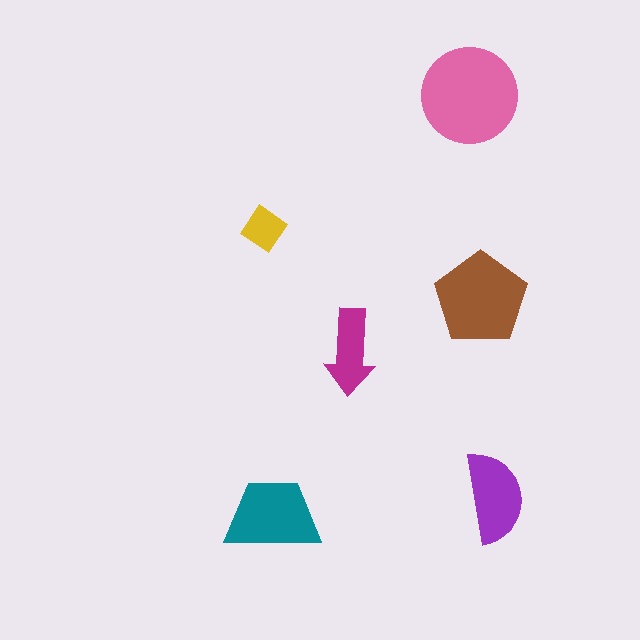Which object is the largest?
The pink circle.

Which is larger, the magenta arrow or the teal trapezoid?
The teal trapezoid.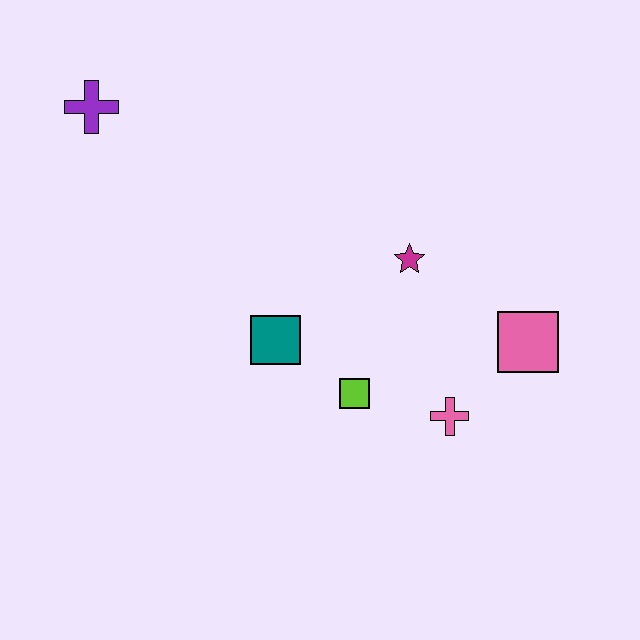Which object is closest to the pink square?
The pink cross is closest to the pink square.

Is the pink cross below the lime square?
Yes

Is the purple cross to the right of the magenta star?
No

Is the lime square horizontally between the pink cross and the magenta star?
No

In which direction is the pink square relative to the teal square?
The pink square is to the right of the teal square.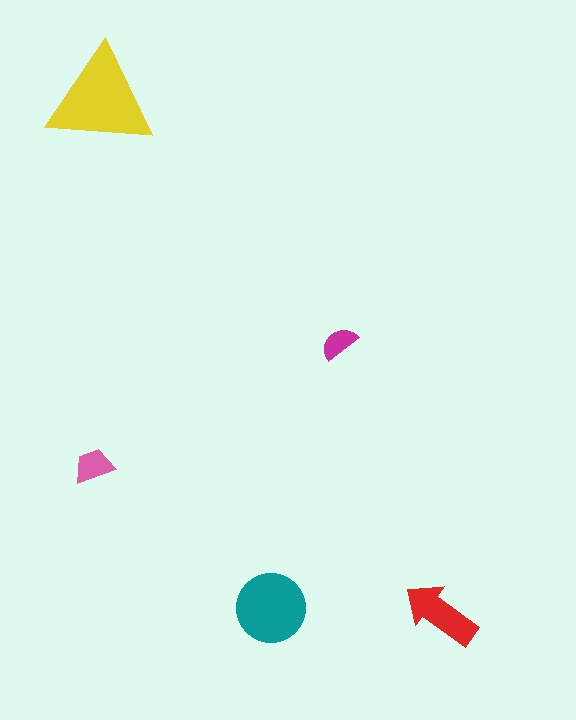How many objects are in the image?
There are 5 objects in the image.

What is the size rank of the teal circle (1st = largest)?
2nd.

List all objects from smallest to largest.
The magenta semicircle, the pink trapezoid, the red arrow, the teal circle, the yellow triangle.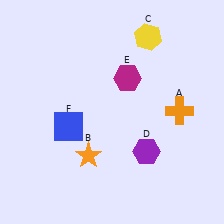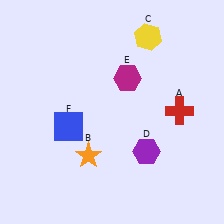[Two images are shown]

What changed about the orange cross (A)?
In Image 1, A is orange. In Image 2, it changed to red.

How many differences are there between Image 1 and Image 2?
There is 1 difference between the two images.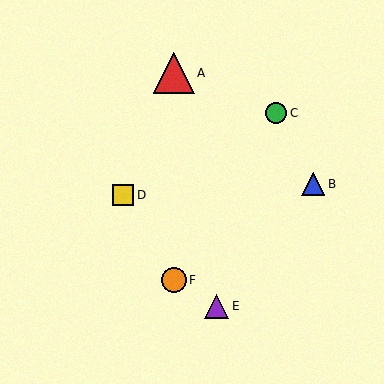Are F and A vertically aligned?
Yes, both are at x≈174.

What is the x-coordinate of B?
Object B is at x≈313.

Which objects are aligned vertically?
Objects A, F are aligned vertically.